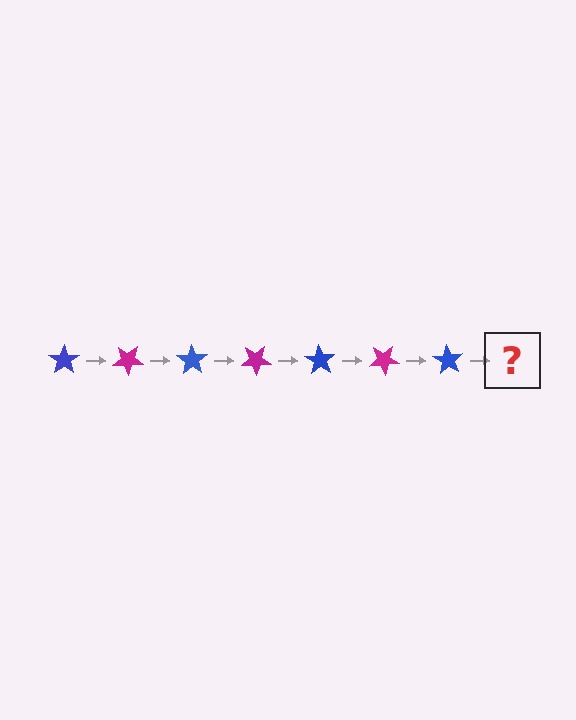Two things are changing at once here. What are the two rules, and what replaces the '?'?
The two rules are that it rotates 35 degrees each step and the color cycles through blue and magenta. The '?' should be a magenta star, rotated 245 degrees from the start.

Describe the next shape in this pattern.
It should be a magenta star, rotated 245 degrees from the start.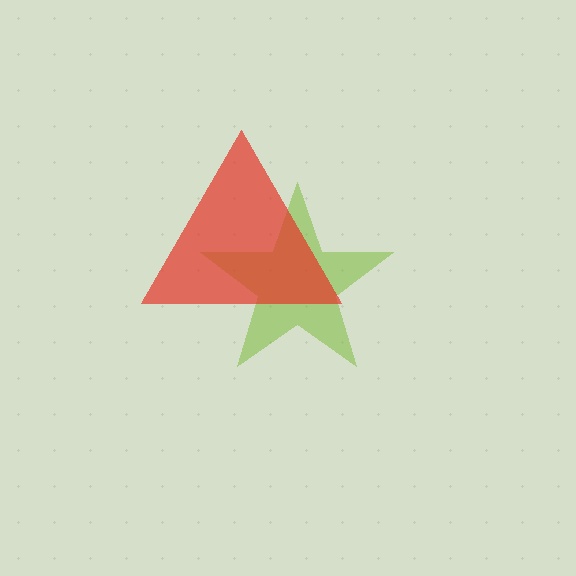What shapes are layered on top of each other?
The layered shapes are: a lime star, a red triangle.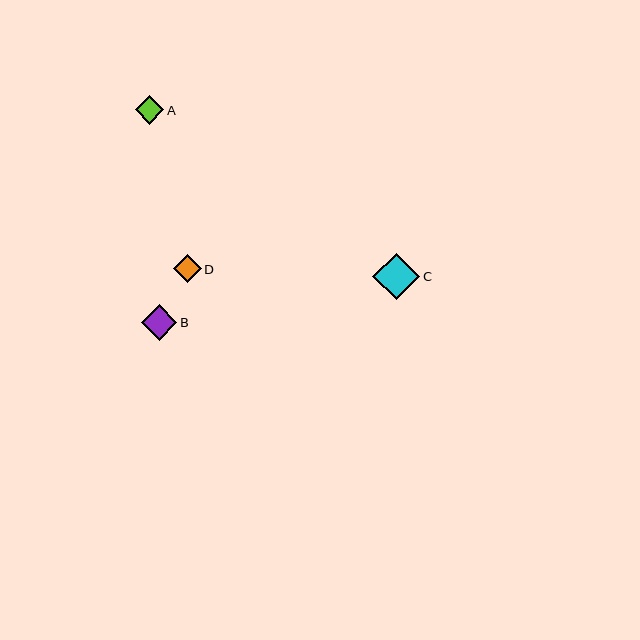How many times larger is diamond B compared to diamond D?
Diamond B is approximately 1.3 times the size of diamond D.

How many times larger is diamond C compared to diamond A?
Diamond C is approximately 1.6 times the size of diamond A.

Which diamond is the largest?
Diamond C is the largest with a size of approximately 47 pixels.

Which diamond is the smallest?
Diamond D is the smallest with a size of approximately 28 pixels.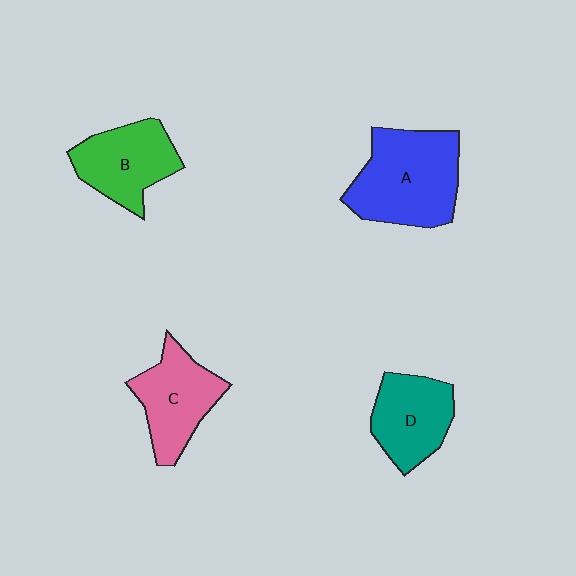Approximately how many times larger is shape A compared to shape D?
Approximately 1.5 times.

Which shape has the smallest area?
Shape D (teal).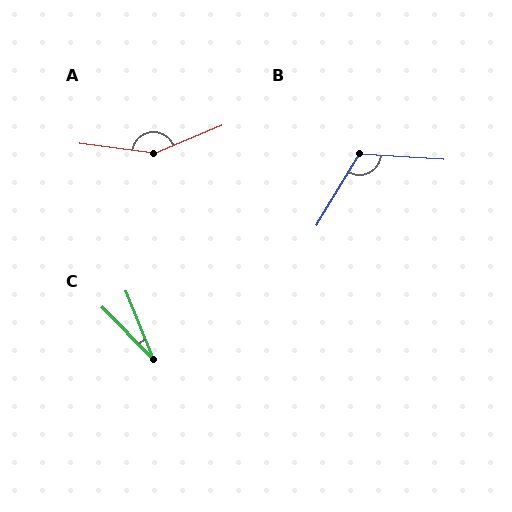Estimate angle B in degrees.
Approximately 117 degrees.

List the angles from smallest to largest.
C (23°), B (117°), A (150°).